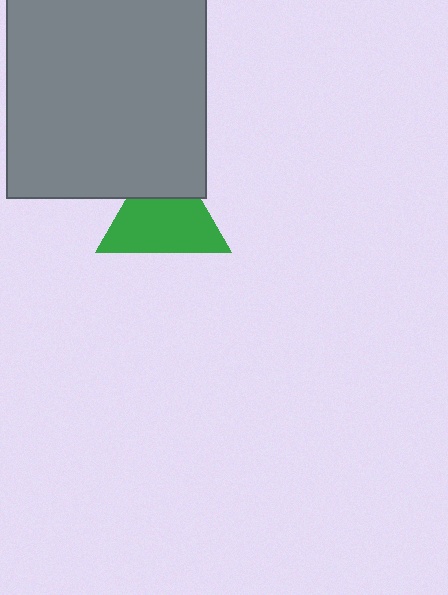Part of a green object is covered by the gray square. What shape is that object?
It is a triangle.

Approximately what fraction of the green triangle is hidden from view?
Roughly 30% of the green triangle is hidden behind the gray square.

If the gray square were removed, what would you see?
You would see the complete green triangle.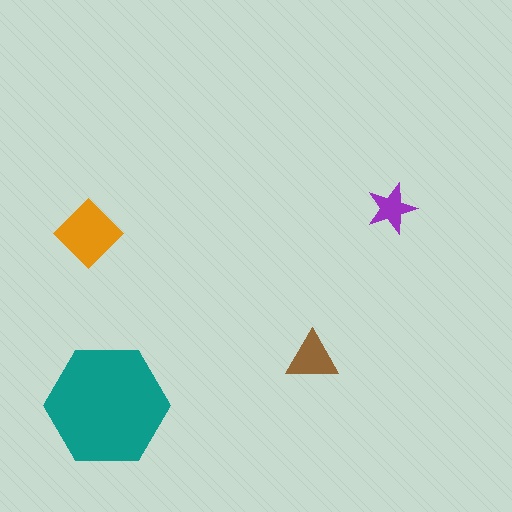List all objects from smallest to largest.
The purple star, the brown triangle, the orange diamond, the teal hexagon.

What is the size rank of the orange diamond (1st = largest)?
2nd.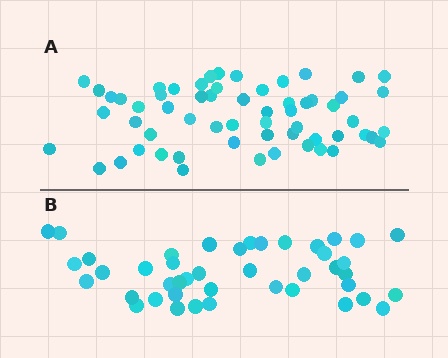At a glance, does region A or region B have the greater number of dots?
Region A (the top region) has more dots.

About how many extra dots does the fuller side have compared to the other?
Region A has approximately 15 more dots than region B.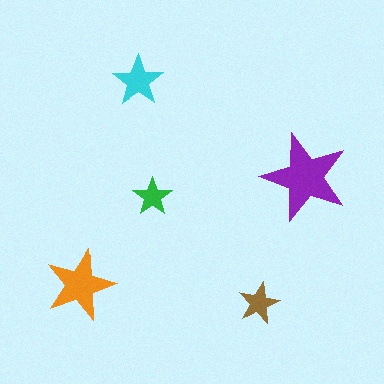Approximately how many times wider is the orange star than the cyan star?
About 1.5 times wider.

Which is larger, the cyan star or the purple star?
The purple one.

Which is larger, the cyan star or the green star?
The cyan one.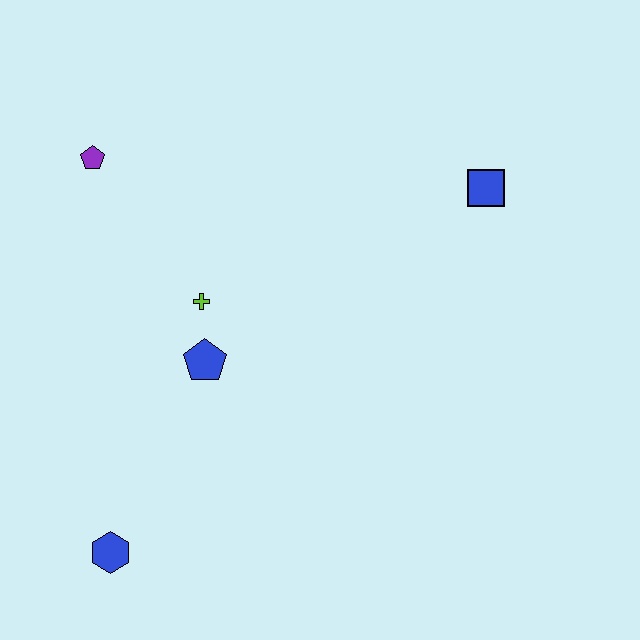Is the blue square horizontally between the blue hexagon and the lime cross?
No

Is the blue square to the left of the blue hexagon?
No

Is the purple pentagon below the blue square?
No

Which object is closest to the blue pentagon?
The lime cross is closest to the blue pentagon.